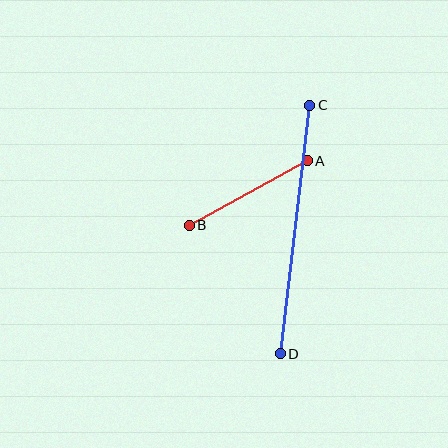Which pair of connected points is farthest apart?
Points C and D are farthest apart.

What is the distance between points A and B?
The distance is approximately 134 pixels.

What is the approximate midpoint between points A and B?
The midpoint is at approximately (248, 193) pixels.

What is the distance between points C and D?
The distance is approximately 250 pixels.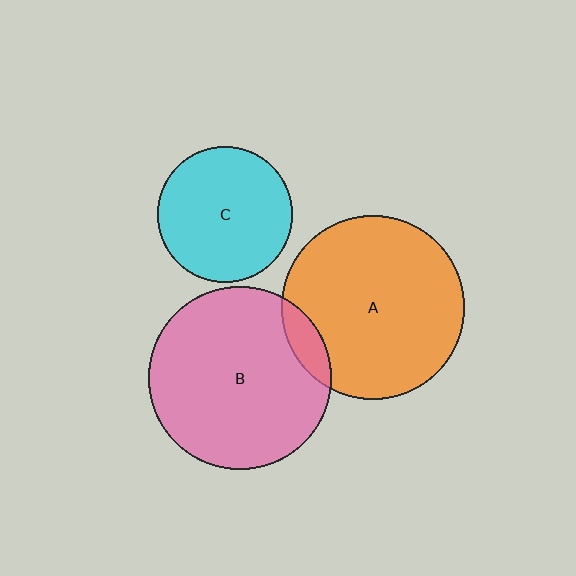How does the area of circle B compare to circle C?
Approximately 1.8 times.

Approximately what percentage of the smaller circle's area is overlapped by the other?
Approximately 10%.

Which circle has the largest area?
Circle B (pink).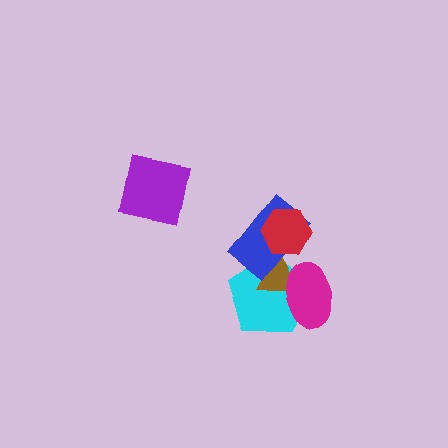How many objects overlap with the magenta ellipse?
2 objects overlap with the magenta ellipse.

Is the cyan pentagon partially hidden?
Yes, it is partially covered by another shape.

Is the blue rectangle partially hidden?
Yes, it is partially covered by another shape.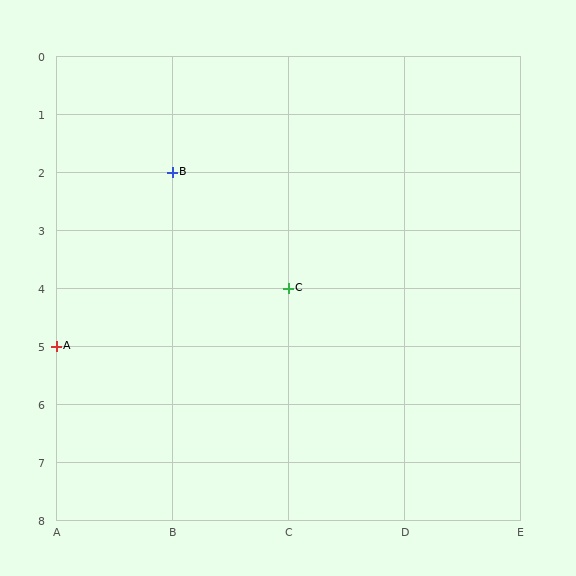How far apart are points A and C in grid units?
Points A and C are 2 columns and 1 row apart (about 2.2 grid units diagonally).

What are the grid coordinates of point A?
Point A is at grid coordinates (A, 5).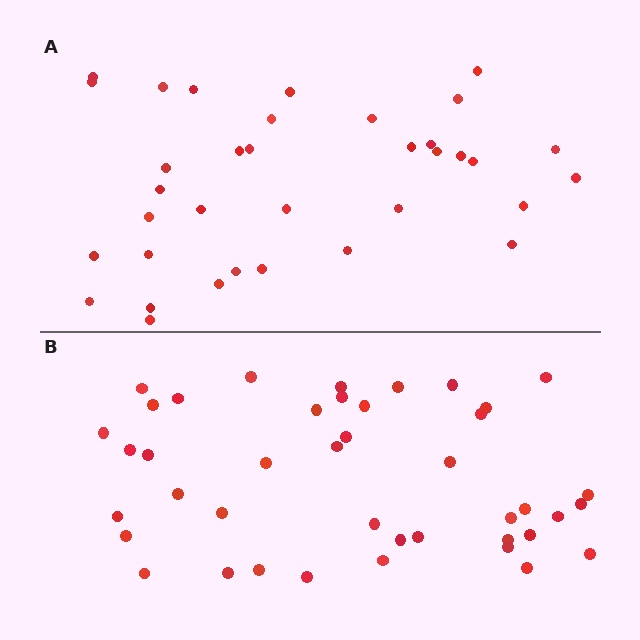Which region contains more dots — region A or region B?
Region B (the bottom region) has more dots.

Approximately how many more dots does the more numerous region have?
Region B has roughly 8 or so more dots than region A.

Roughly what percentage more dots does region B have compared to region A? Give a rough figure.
About 20% more.